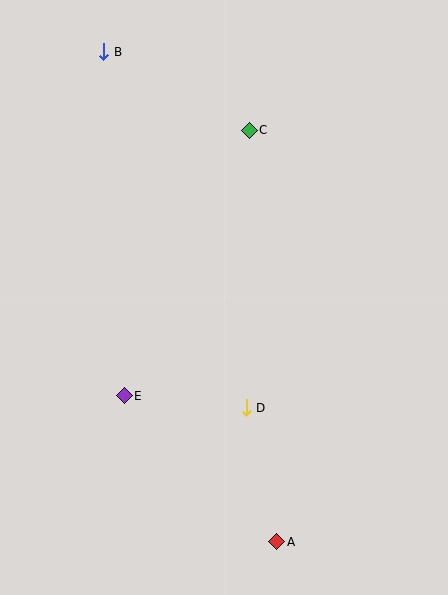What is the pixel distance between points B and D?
The distance between B and D is 383 pixels.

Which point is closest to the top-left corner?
Point B is closest to the top-left corner.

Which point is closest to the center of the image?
Point D at (246, 408) is closest to the center.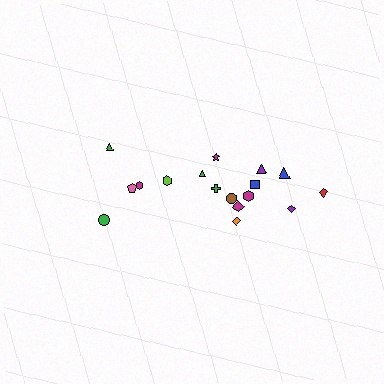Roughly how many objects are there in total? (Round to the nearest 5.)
Roughly 15 objects in total.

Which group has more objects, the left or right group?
The right group.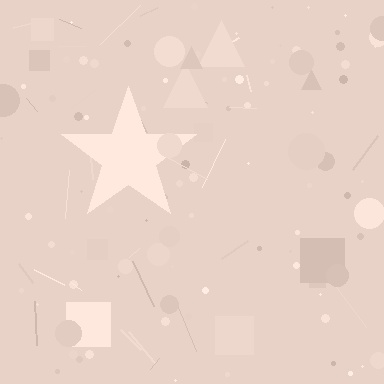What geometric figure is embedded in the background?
A star is embedded in the background.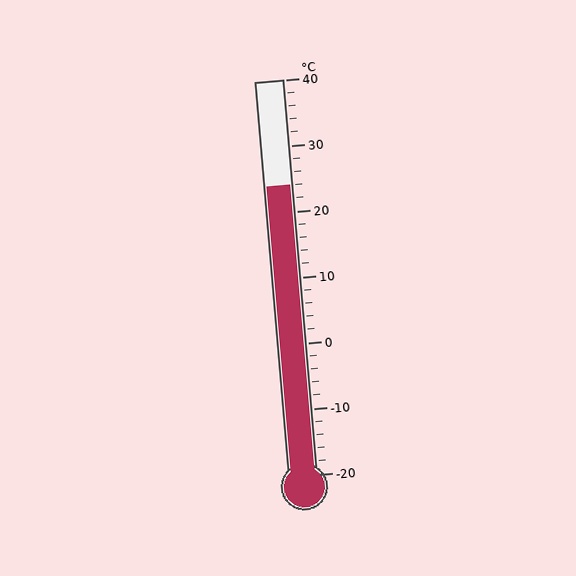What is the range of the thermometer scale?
The thermometer scale ranges from -20°C to 40°C.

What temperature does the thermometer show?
The thermometer shows approximately 24°C.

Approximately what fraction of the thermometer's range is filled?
The thermometer is filled to approximately 75% of its range.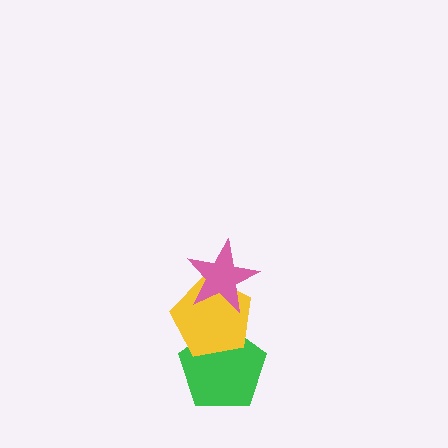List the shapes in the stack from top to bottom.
From top to bottom: the pink star, the yellow pentagon, the green pentagon.